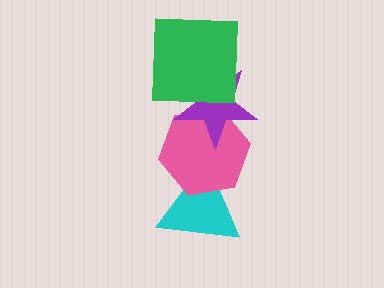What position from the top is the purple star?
The purple star is 2nd from the top.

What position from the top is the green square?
The green square is 1st from the top.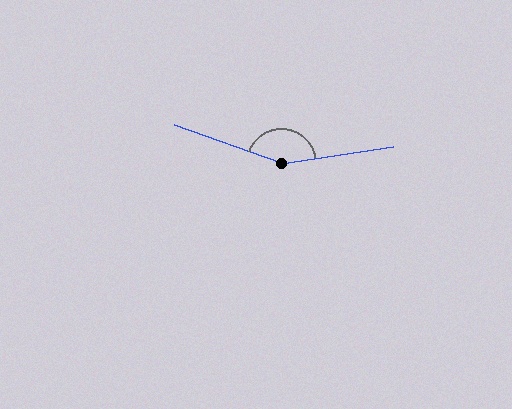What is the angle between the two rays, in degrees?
Approximately 152 degrees.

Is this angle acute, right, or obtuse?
It is obtuse.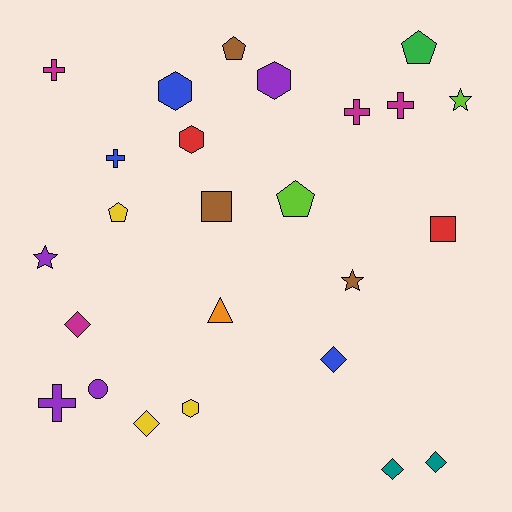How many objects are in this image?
There are 25 objects.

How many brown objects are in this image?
There are 3 brown objects.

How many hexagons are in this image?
There are 4 hexagons.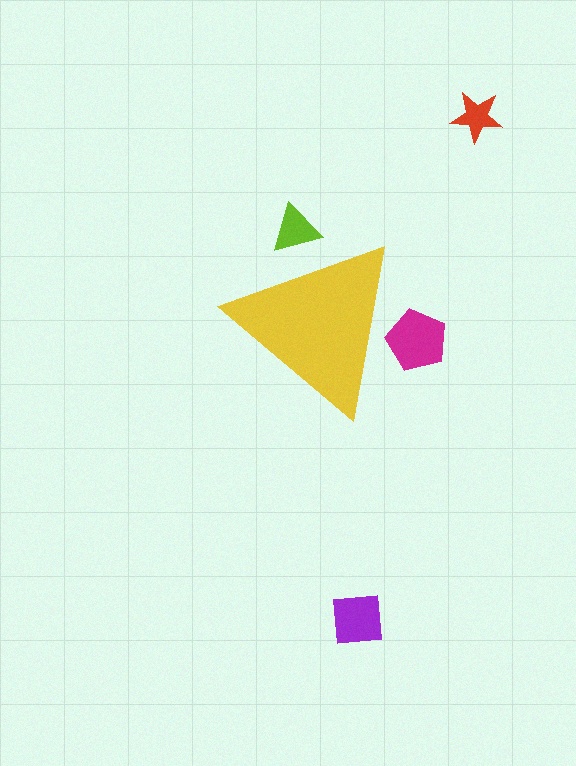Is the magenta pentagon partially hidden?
Yes, the magenta pentagon is partially hidden behind the yellow triangle.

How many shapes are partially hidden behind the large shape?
2 shapes are partially hidden.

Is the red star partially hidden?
No, the red star is fully visible.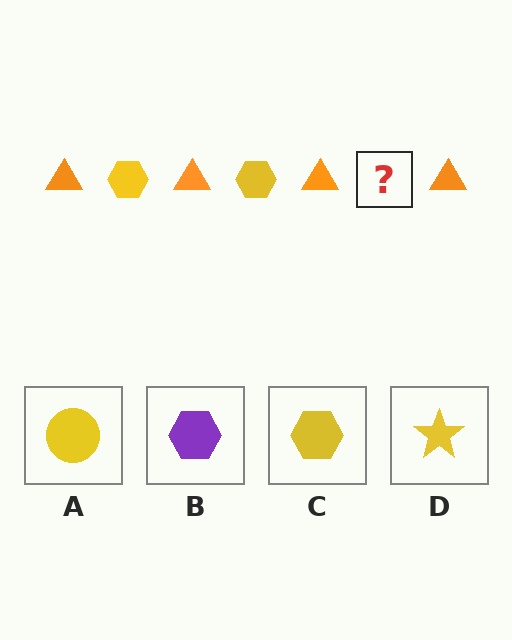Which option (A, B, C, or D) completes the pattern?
C.